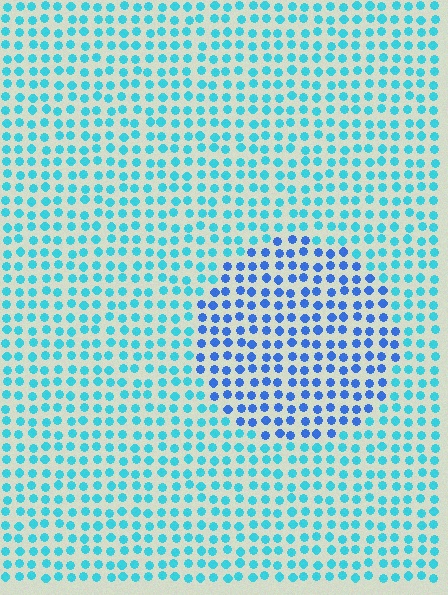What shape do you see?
I see a circle.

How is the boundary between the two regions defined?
The boundary is defined purely by a slight shift in hue (about 35 degrees). Spacing, size, and orientation are identical on both sides.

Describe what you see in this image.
The image is filled with small cyan elements in a uniform arrangement. A circle-shaped region is visible where the elements are tinted to a slightly different hue, forming a subtle color boundary.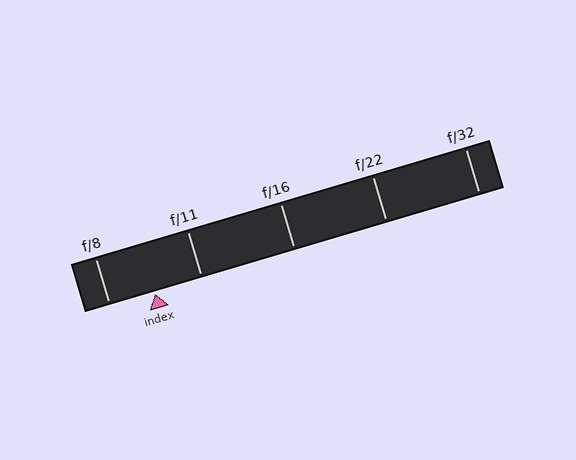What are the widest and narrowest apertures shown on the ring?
The widest aperture shown is f/8 and the narrowest is f/32.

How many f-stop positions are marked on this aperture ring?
There are 5 f-stop positions marked.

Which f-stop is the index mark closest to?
The index mark is closest to f/8.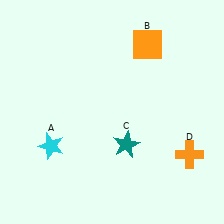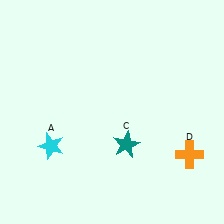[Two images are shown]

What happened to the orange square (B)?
The orange square (B) was removed in Image 2. It was in the top-right area of Image 1.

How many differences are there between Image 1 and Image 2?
There is 1 difference between the two images.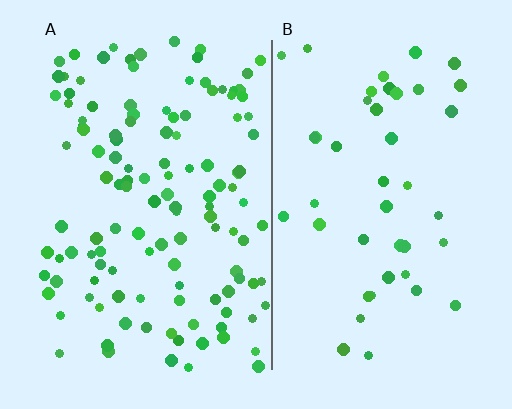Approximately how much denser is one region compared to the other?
Approximately 2.9× — region A over region B.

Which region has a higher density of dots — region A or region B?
A (the left).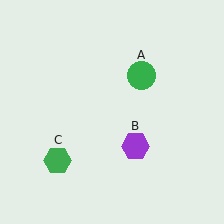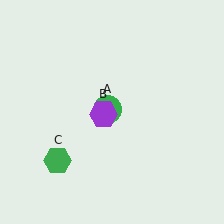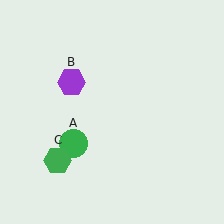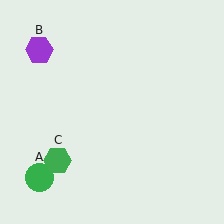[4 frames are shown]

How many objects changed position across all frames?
2 objects changed position: green circle (object A), purple hexagon (object B).